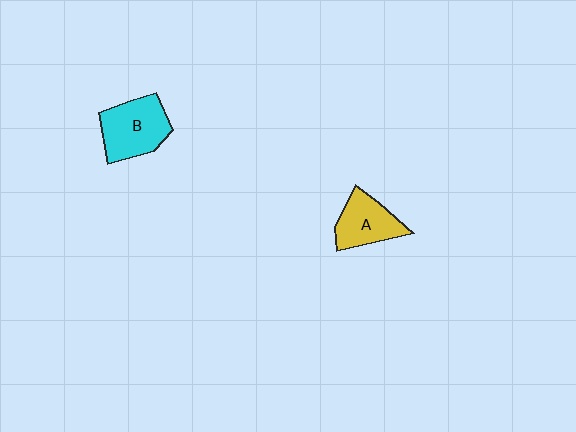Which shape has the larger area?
Shape B (cyan).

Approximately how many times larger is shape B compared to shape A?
Approximately 1.2 times.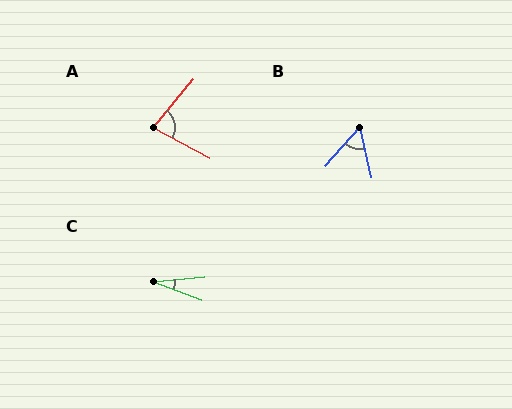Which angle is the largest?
A, at approximately 78 degrees.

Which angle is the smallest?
C, at approximately 26 degrees.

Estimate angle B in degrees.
Approximately 53 degrees.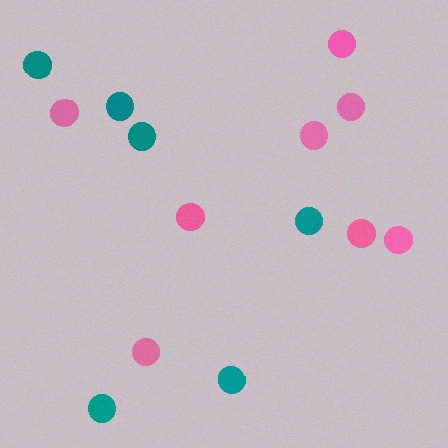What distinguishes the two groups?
There are 2 groups: one group of teal circles (6) and one group of pink circles (8).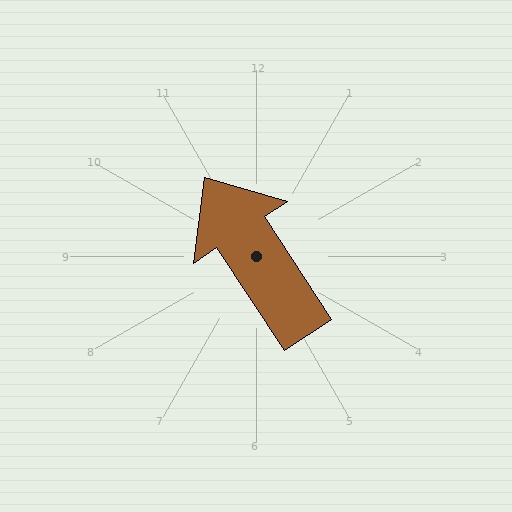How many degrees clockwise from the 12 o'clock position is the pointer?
Approximately 327 degrees.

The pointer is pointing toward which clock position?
Roughly 11 o'clock.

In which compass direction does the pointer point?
Northwest.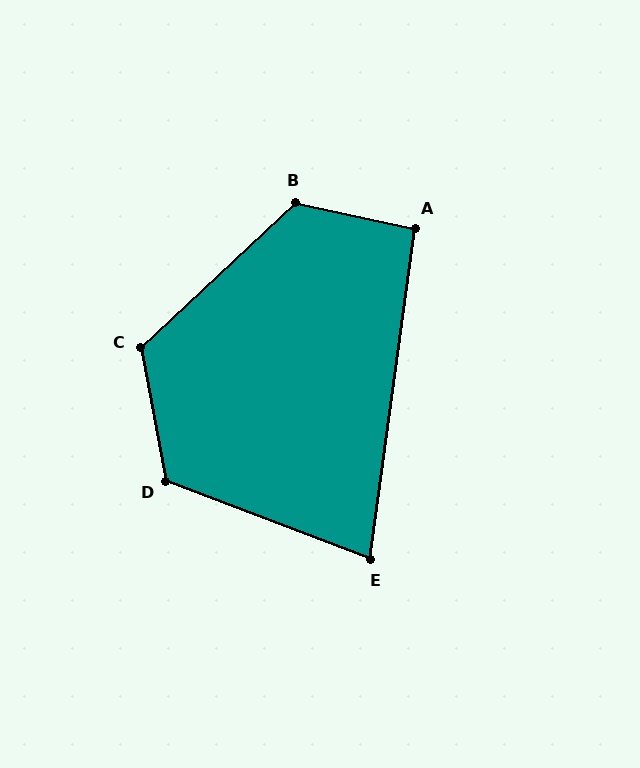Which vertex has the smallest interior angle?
E, at approximately 77 degrees.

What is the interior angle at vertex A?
Approximately 94 degrees (approximately right).